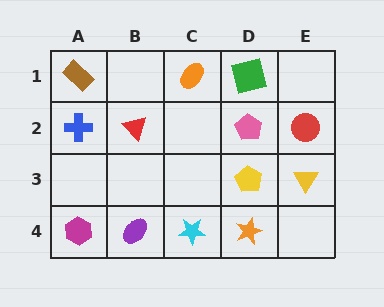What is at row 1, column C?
An orange ellipse.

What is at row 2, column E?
A red circle.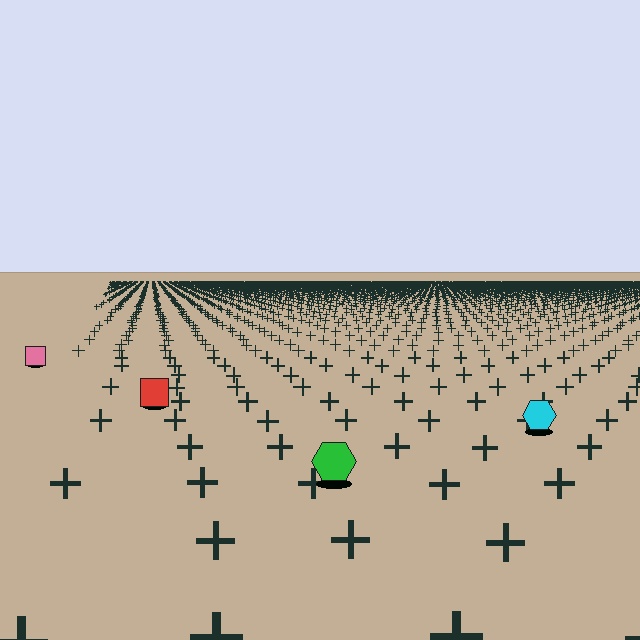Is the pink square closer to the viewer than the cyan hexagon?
No. The cyan hexagon is closer — you can tell from the texture gradient: the ground texture is coarser near it.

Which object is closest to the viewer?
The green hexagon is closest. The texture marks near it are larger and more spread out.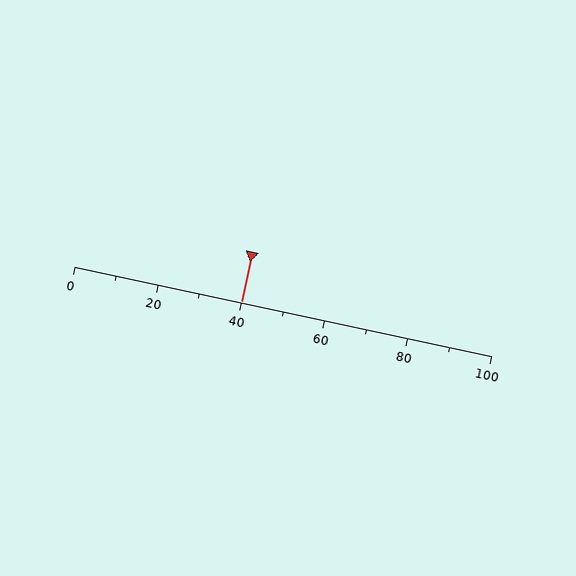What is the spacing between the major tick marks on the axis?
The major ticks are spaced 20 apart.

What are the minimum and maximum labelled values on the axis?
The axis runs from 0 to 100.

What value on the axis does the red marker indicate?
The marker indicates approximately 40.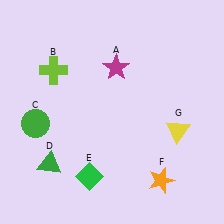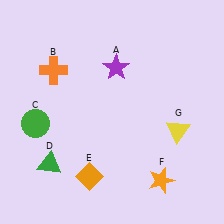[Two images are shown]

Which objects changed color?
A changed from magenta to purple. B changed from lime to orange. E changed from green to orange.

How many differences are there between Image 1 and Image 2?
There are 3 differences between the two images.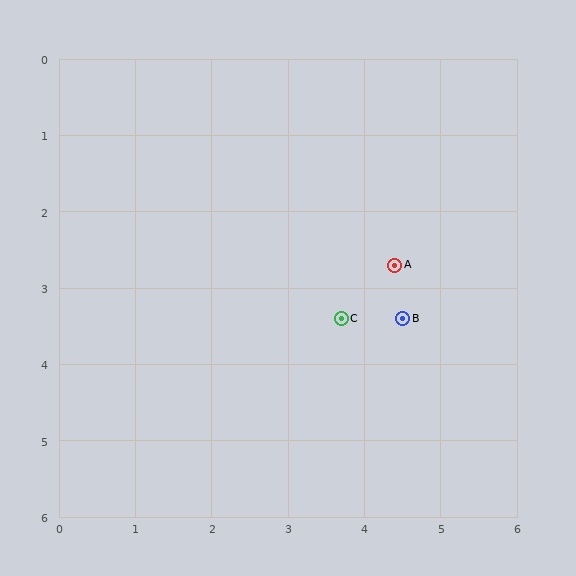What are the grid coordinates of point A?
Point A is at approximately (4.4, 2.7).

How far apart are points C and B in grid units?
Points C and B are about 0.8 grid units apart.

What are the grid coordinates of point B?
Point B is at approximately (4.5, 3.4).